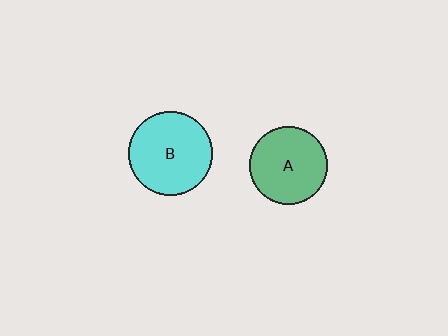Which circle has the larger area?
Circle B (cyan).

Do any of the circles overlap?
No, none of the circles overlap.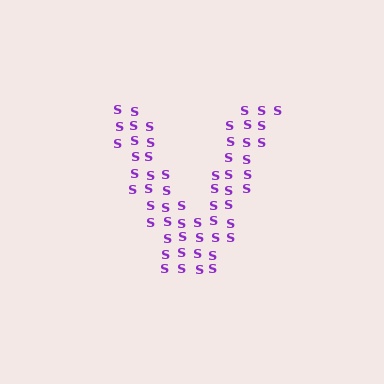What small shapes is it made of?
It is made of small letter S's.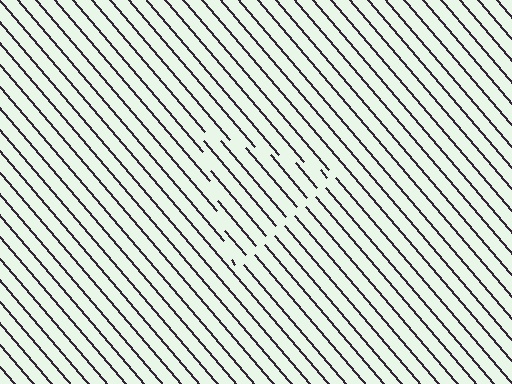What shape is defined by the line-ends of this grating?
An illusory triangle. The interior of the shape contains the same grating, shifted by half a period — the contour is defined by the phase discontinuity where line-ends from the inner and outer gratings abut.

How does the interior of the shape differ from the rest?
The interior of the shape contains the same grating, shifted by half a period — the contour is defined by the phase discontinuity where line-ends from the inner and outer gratings abut.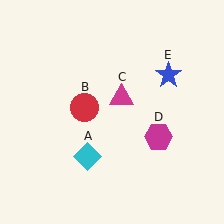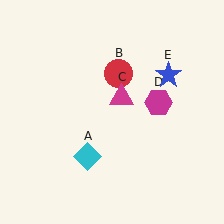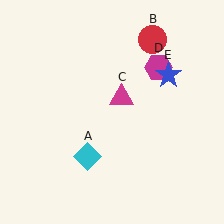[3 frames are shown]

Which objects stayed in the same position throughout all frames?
Cyan diamond (object A) and magenta triangle (object C) and blue star (object E) remained stationary.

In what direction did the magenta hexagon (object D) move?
The magenta hexagon (object D) moved up.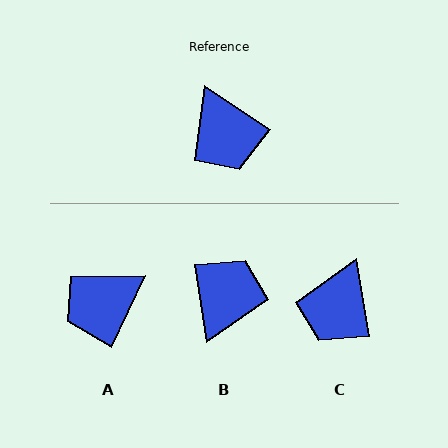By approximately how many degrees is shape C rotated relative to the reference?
Approximately 47 degrees clockwise.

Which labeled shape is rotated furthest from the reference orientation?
B, about 132 degrees away.